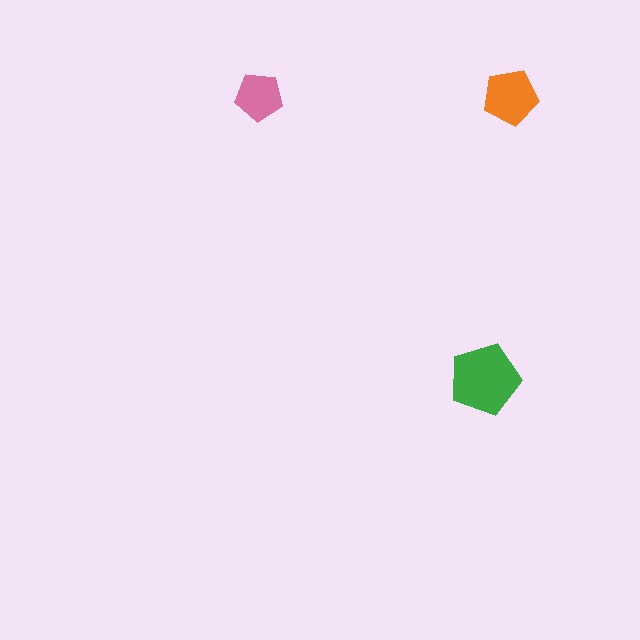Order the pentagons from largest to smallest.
the green one, the orange one, the pink one.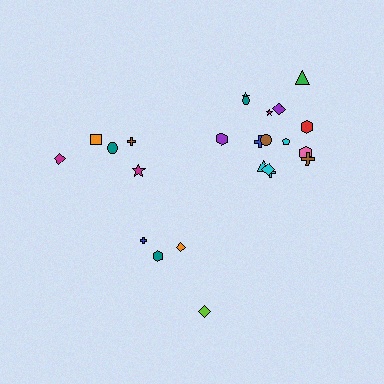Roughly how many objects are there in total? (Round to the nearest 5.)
Roughly 25 objects in total.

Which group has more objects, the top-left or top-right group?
The top-right group.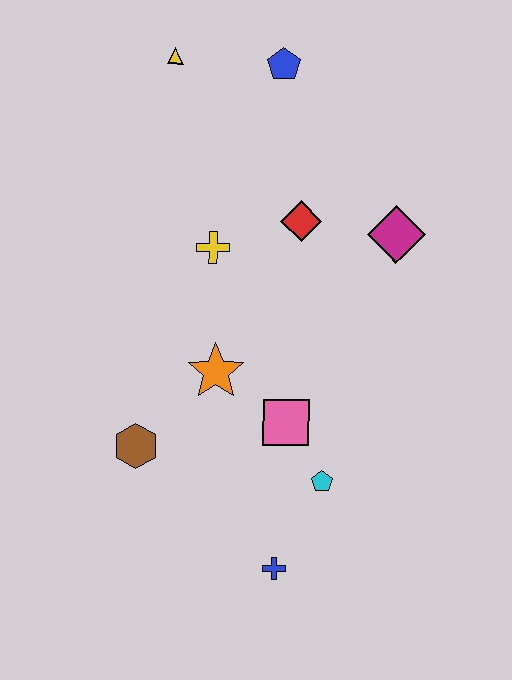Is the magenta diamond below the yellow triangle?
Yes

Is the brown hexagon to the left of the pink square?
Yes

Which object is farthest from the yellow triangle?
The blue cross is farthest from the yellow triangle.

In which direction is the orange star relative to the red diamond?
The orange star is below the red diamond.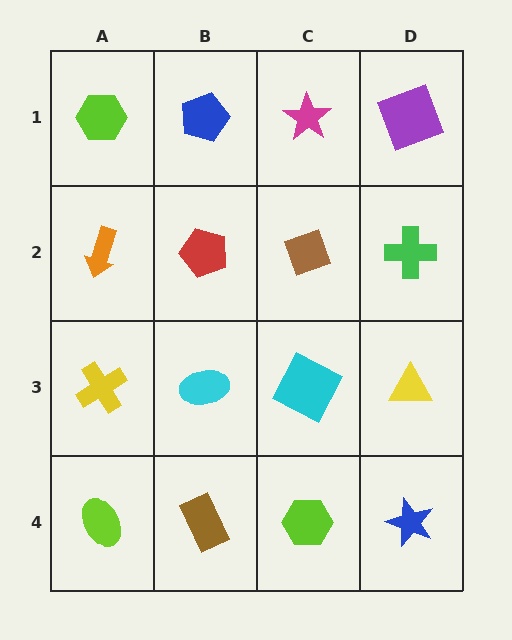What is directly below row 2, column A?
A yellow cross.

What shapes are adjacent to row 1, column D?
A green cross (row 2, column D), a magenta star (row 1, column C).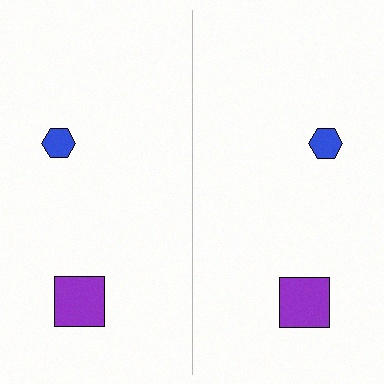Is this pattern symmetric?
Yes, this pattern has bilateral (reflection) symmetry.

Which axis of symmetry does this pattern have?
The pattern has a vertical axis of symmetry running through the center of the image.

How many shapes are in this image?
There are 4 shapes in this image.